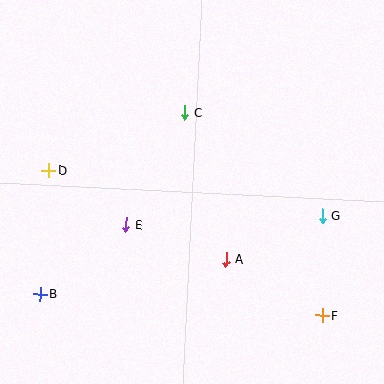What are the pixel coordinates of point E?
Point E is at (126, 224).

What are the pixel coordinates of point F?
Point F is at (322, 316).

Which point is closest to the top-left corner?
Point D is closest to the top-left corner.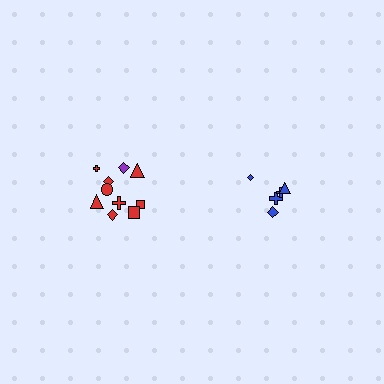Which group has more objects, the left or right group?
The left group.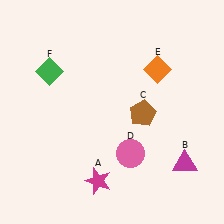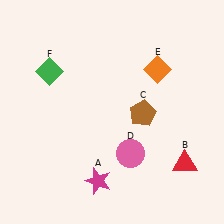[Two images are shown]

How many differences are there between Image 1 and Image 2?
There is 1 difference between the two images.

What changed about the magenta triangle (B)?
In Image 1, B is magenta. In Image 2, it changed to red.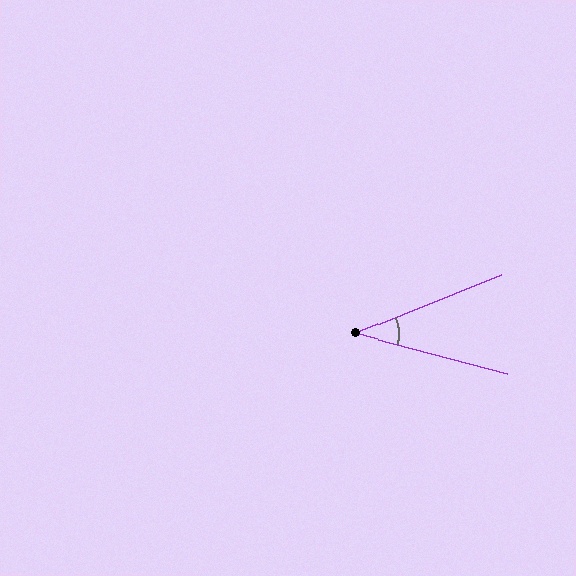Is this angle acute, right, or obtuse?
It is acute.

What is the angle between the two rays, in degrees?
Approximately 37 degrees.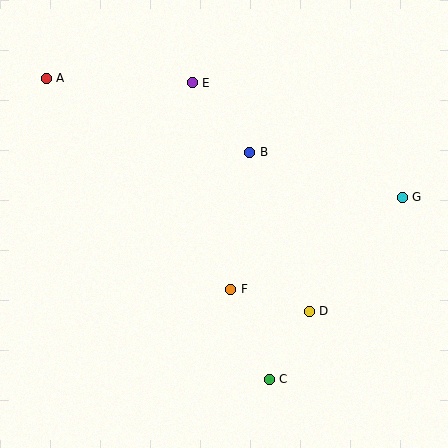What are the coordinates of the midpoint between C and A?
The midpoint between C and A is at (158, 229).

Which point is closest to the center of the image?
Point F at (231, 289) is closest to the center.